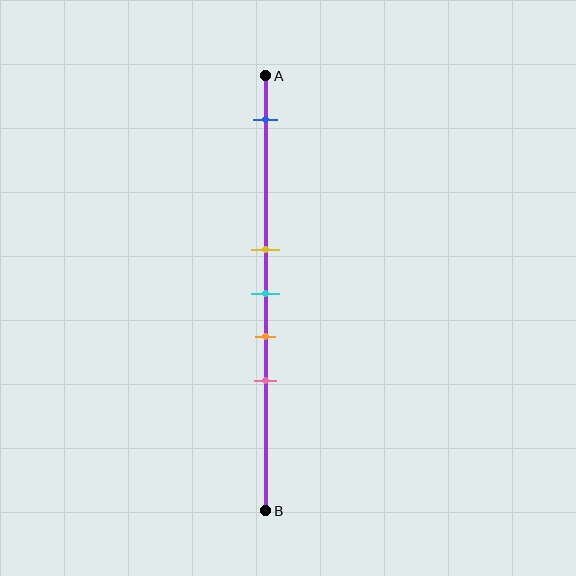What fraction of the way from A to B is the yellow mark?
The yellow mark is approximately 40% (0.4) of the way from A to B.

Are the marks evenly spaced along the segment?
No, the marks are not evenly spaced.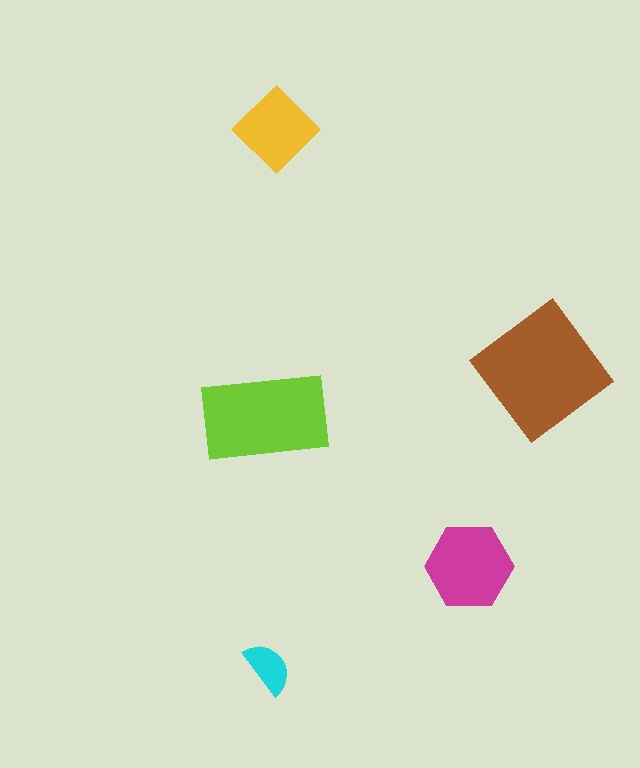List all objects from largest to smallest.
The brown diamond, the lime rectangle, the magenta hexagon, the yellow diamond, the cyan semicircle.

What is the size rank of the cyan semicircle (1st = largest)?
5th.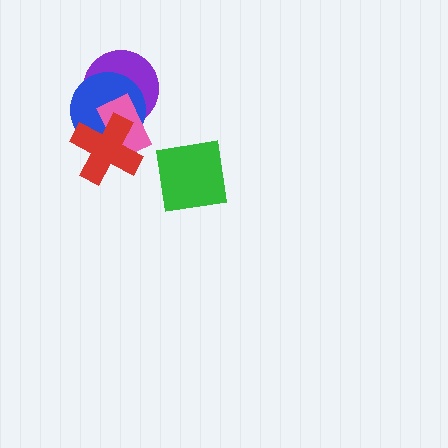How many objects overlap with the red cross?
3 objects overlap with the red cross.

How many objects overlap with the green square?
0 objects overlap with the green square.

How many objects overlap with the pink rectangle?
3 objects overlap with the pink rectangle.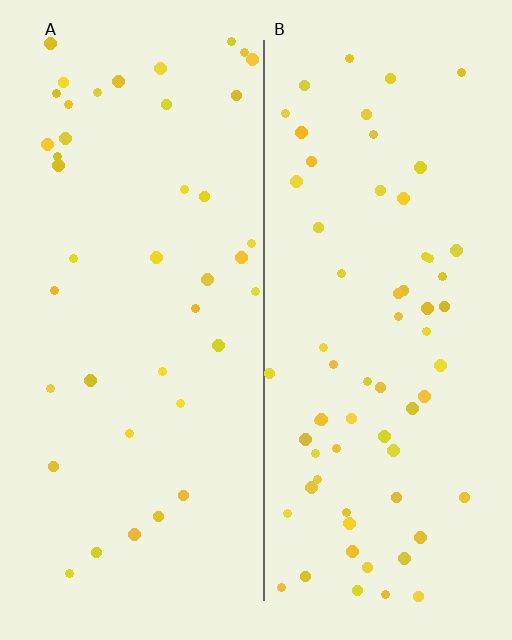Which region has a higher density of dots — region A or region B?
B (the right).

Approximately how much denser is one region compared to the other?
Approximately 1.6× — region B over region A.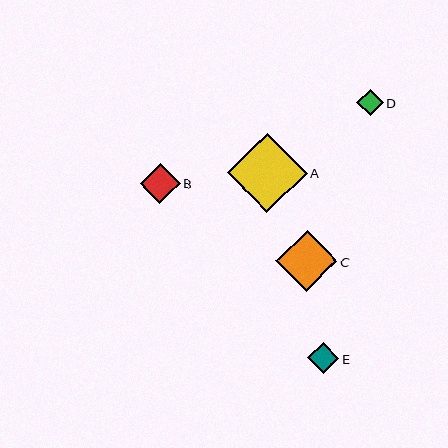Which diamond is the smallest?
Diamond D is the smallest with a size of approximately 27 pixels.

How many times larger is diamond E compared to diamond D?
Diamond E is approximately 1.2 times the size of diamond D.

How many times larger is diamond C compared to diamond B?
Diamond C is approximately 1.5 times the size of diamond B.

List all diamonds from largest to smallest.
From largest to smallest: A, C, B, E, D.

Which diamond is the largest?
Diamond A is the largest with a size of approximately 79 pixels.